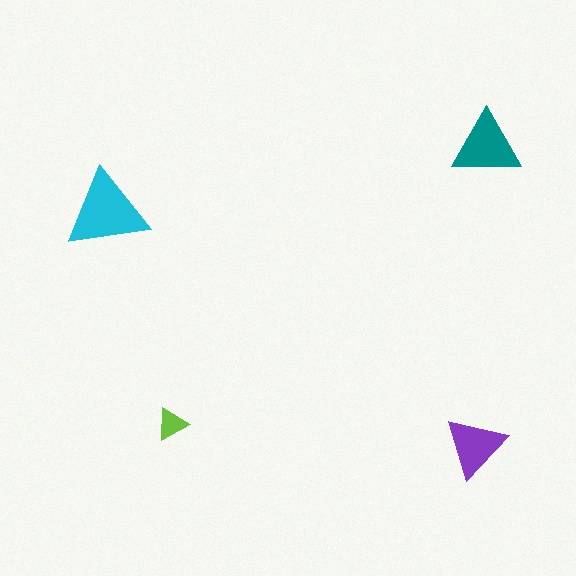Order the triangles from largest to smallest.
the cyan one, the teal one, the purple one, the lime one.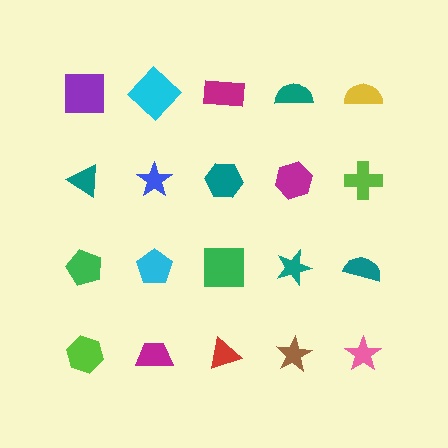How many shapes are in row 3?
5 shapes.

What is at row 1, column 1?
A purple square.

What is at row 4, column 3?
A red triangle.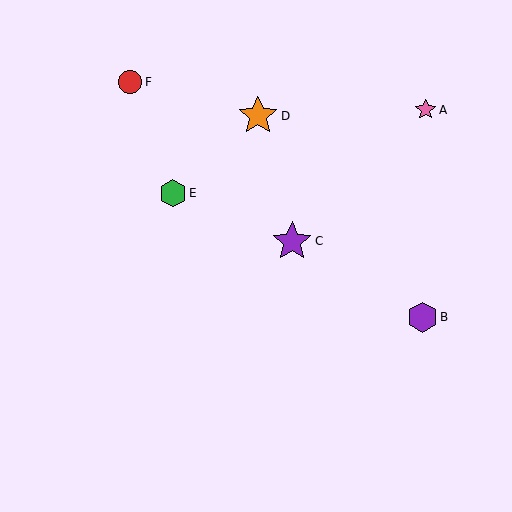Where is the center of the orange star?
The center of the orange star is at (258, 116).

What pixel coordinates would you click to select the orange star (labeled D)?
Click at (258, 116) to select the orange star D.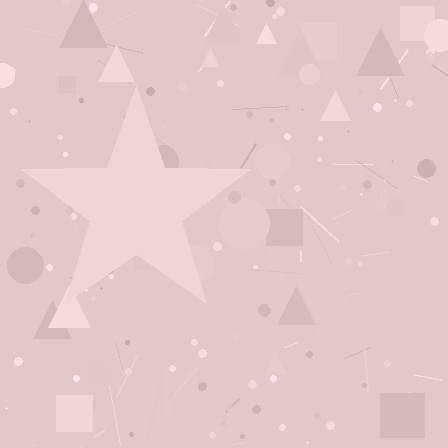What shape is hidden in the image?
A star is hidden in the image.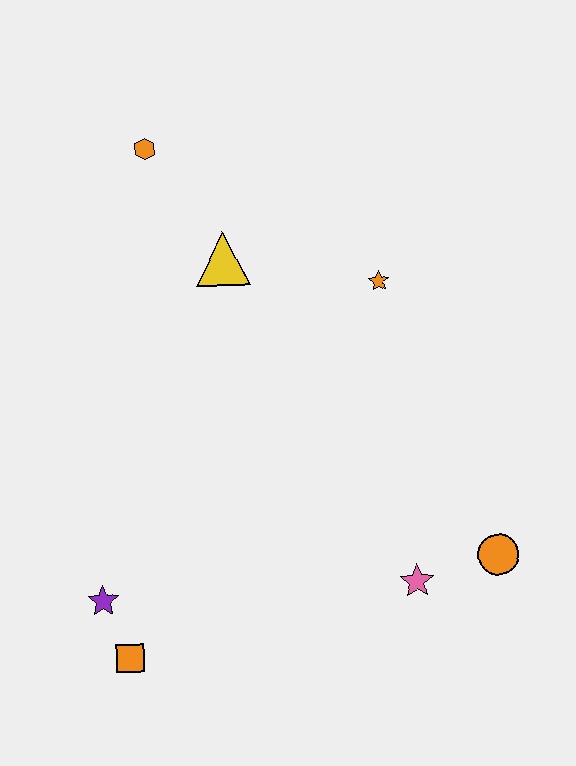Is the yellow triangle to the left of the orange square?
No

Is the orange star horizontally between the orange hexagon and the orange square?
No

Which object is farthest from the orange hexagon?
The orange circle is farthest from the orange hexagon.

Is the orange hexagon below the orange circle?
No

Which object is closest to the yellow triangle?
The orange hexagon is closest to the yellow triangle.